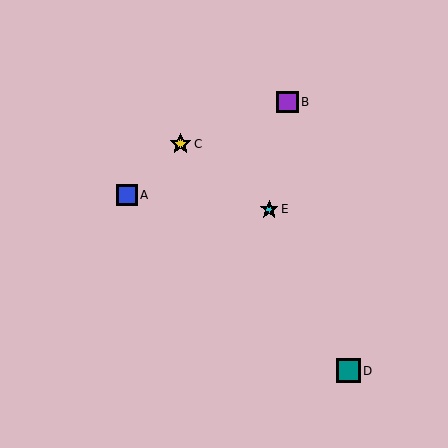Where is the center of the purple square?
The center of the purple square is at (287, 102).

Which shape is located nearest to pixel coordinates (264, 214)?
The cyan star (labeled E) at (269, 209) is nearest to that location.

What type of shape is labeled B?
Shape B is a purple square.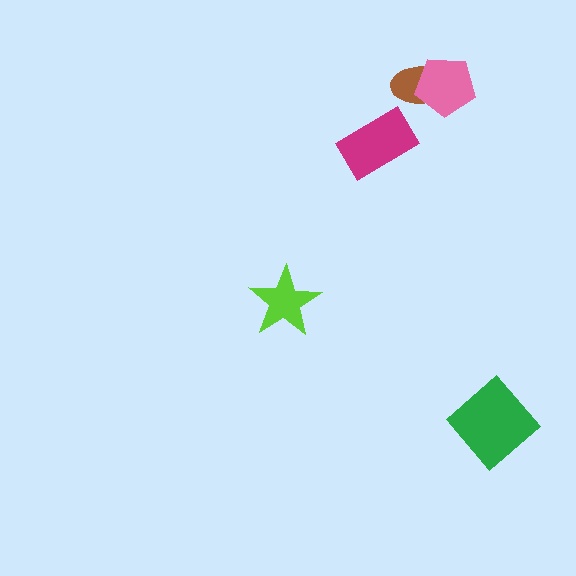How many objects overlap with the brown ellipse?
1 object overlaps with the brown ellipse.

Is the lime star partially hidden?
No, no other shape covers it.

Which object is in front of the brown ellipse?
The pink pentagon is in front of the brown ellipse.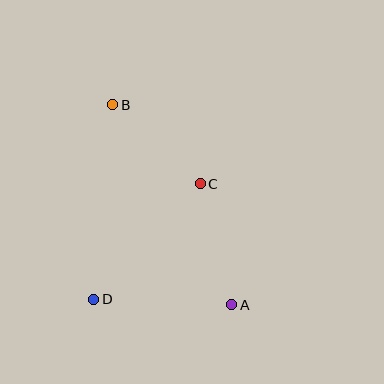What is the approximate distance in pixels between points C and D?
The distance between C and D is approximately 157 pixels.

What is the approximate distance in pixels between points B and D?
The distance between B and D is approximately 195 pixels.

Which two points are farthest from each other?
Points A and B are farthest from each other.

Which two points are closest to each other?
Points B and C are closest to each other.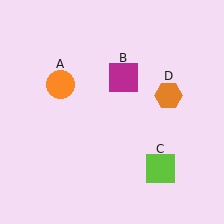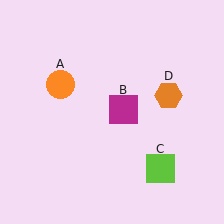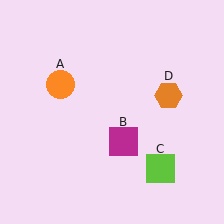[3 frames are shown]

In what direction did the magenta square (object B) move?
The magenta square (object B) moved down.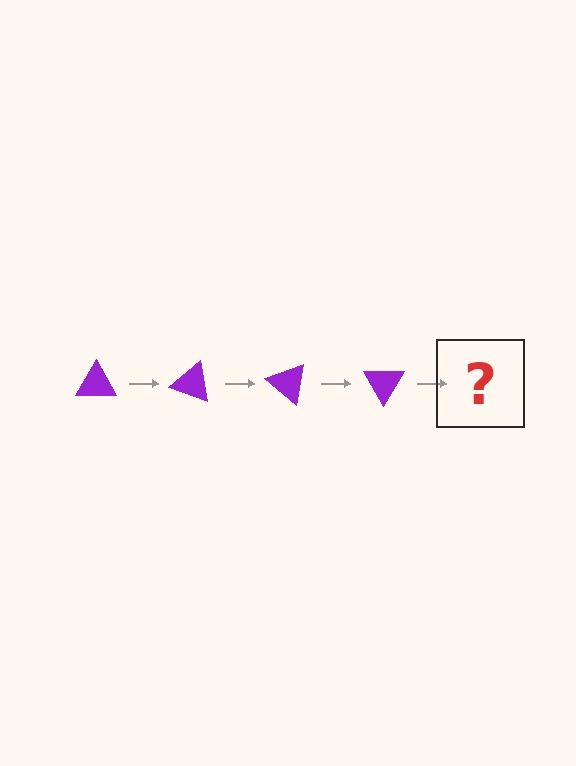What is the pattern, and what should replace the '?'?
The pattern is that the triangle rotates 20 degrees each step. The '?' should be a purple triangle rotated 80 degrees.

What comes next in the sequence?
The next element should be a purple triangle rotated 80 degrees.